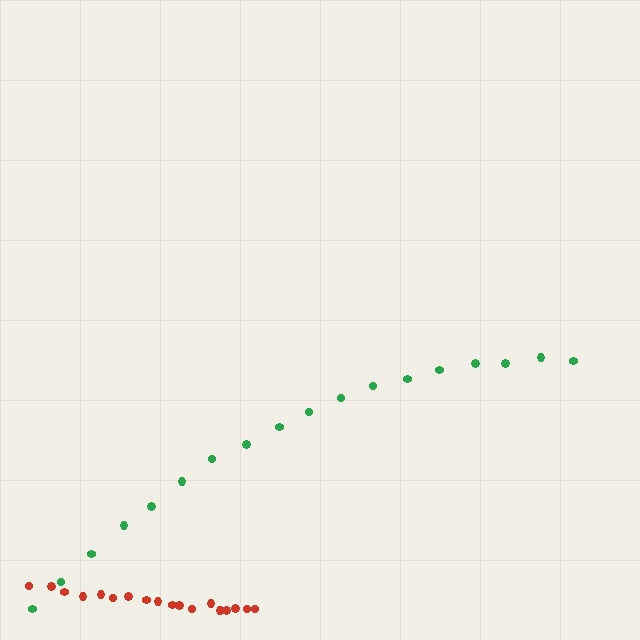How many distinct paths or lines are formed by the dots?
There are 2 distinct paths.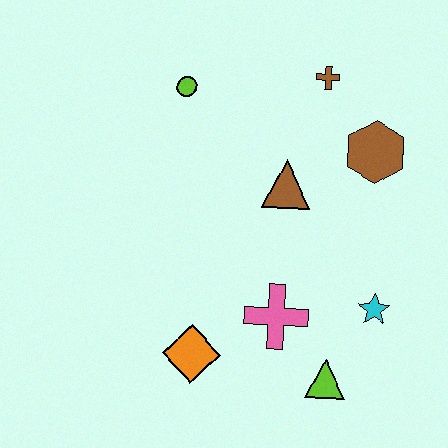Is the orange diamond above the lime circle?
No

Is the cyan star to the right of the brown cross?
Yes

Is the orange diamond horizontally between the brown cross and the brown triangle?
No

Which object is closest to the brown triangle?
The brown hexagon is closest to the brown triangle.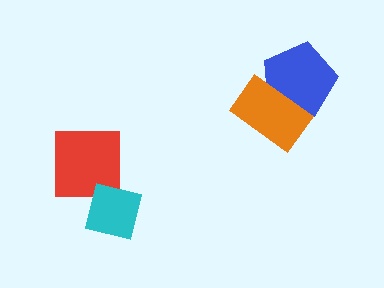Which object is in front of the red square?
The cyan square is in front of the red square.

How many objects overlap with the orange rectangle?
1 object overlaps with the orange rectangle.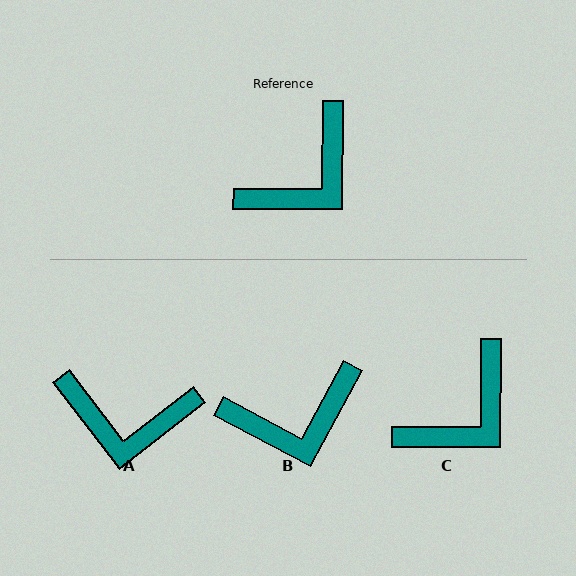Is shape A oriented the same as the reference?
No, it is off by about 52 degrees.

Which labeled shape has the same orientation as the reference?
C.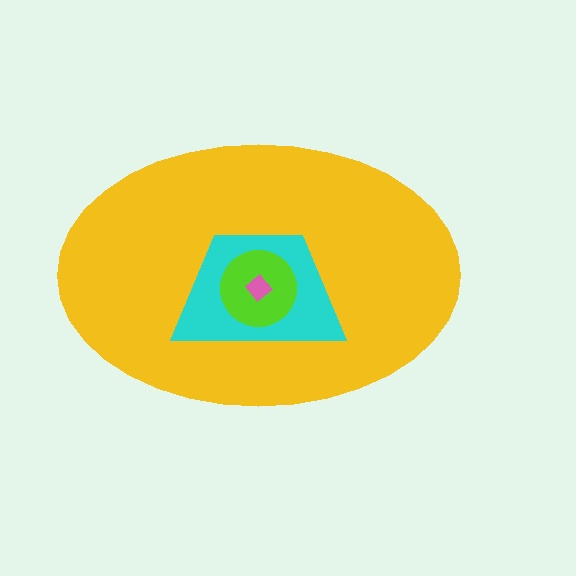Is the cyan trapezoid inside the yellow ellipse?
Yes.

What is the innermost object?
The pink diamond.